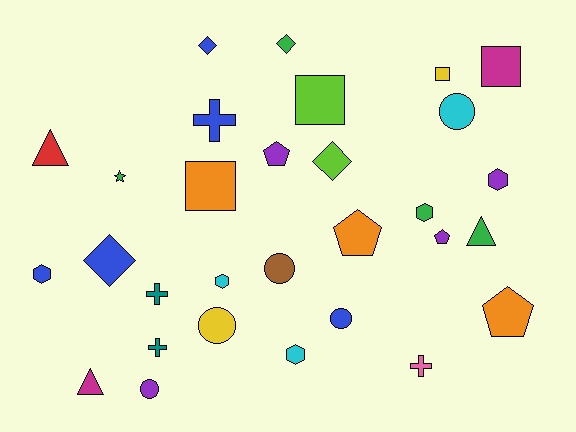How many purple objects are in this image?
There are 4 purple objects.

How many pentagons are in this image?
There are 4 pentagons.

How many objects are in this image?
There are 30 objects.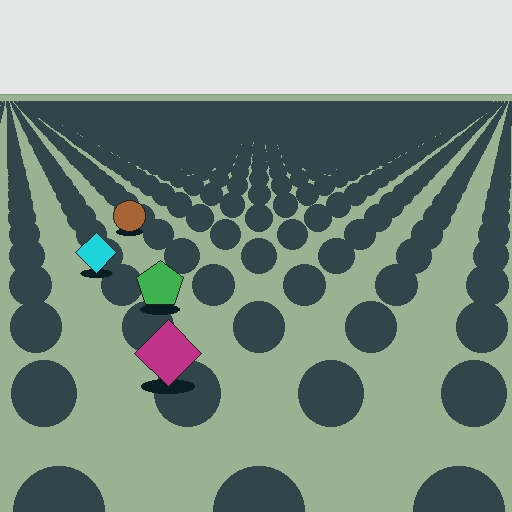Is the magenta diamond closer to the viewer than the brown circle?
Yes. The magenta diamond is closer — you can tell from the texture gradient: the ground texture is coarser near it.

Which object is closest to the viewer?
The magenta diamond is closest. The texture marks near it are larger and more spread out.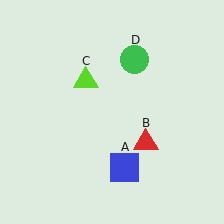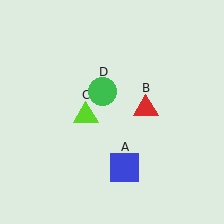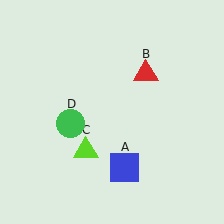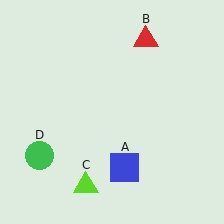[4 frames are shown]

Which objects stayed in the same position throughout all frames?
Blue square (object A) remained stationary.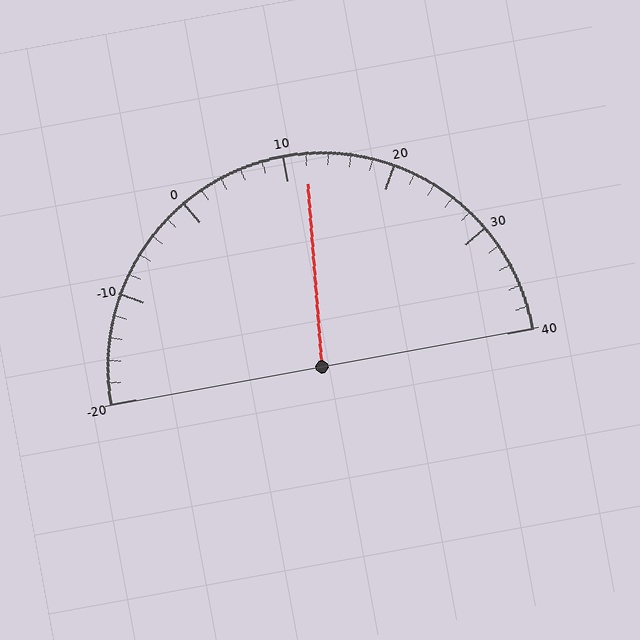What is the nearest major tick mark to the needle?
The nearest major tick mark is 10.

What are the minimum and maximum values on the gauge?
The gauge ranges from -20 to 40.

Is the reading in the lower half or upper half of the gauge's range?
The reading is in the upper half of the range (-20 to 40).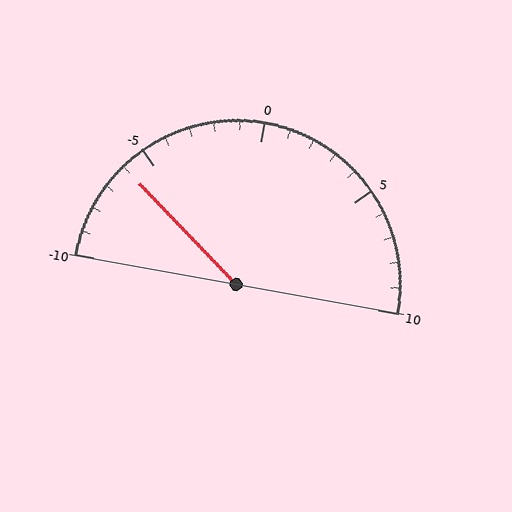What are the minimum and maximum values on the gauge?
The gauge ranges from -10 to 10.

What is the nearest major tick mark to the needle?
The nearest major tick mark is -5.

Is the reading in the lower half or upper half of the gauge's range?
The reading is in the lower half of the range (-10 to 10).